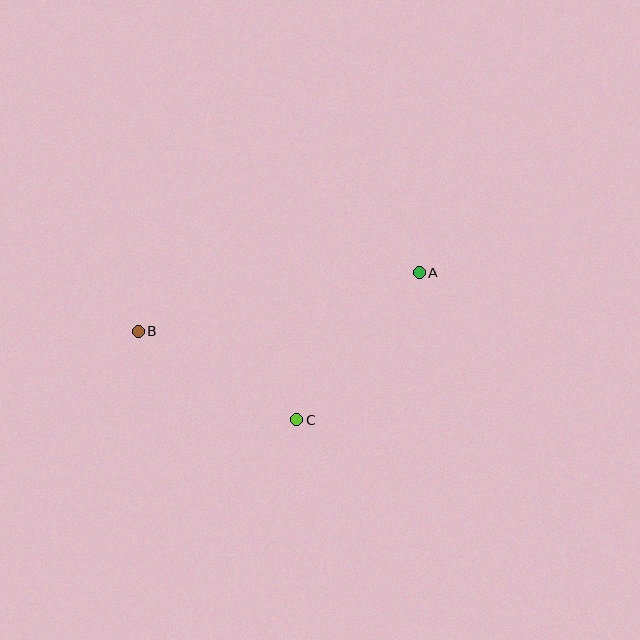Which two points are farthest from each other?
Points A and B are farthest from each other.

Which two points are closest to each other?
Points B and C are closest to each other.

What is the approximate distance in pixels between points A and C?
The distance between A and C is approximately 192 pixels.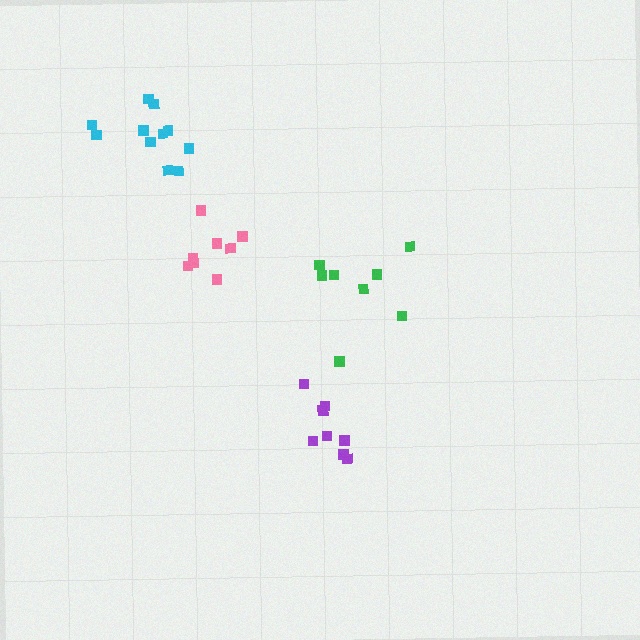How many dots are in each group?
Group 1: 11 dots, Group 2: 8 dots, Group 3: 8 dots, Group 4: 8 dots (35 total).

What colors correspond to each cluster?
The clusters are colored: cyan, green, purple, pink.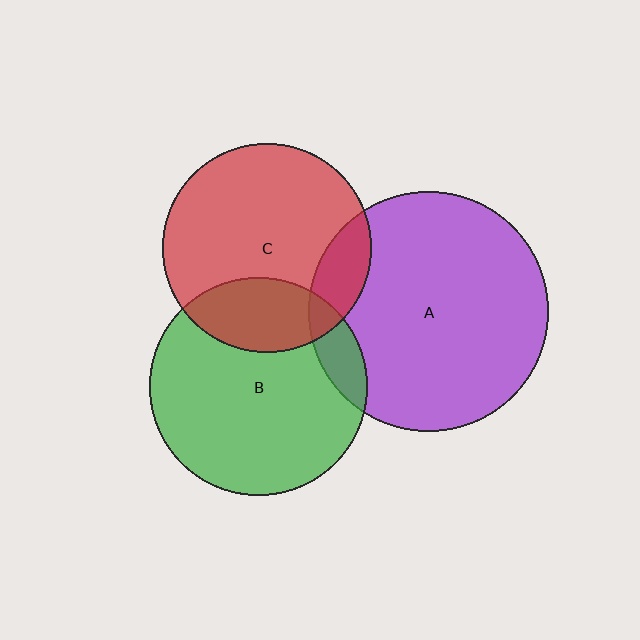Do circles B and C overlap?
Yes.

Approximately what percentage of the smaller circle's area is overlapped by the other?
Approximately 25%.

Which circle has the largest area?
Circle A (purple).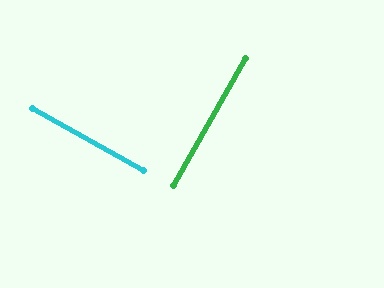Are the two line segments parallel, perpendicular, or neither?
Perpendicular — they meet at approximately 89°.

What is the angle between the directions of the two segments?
Approximately 89 degrees.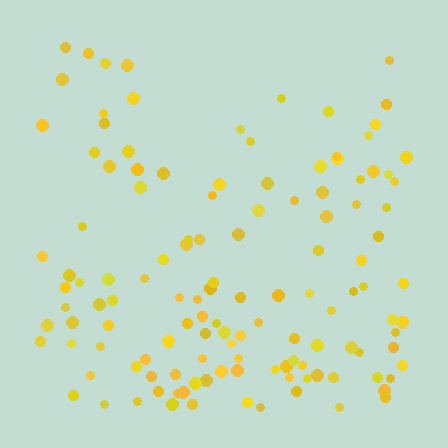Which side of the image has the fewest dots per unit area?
The top.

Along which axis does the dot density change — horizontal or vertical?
Vertical.